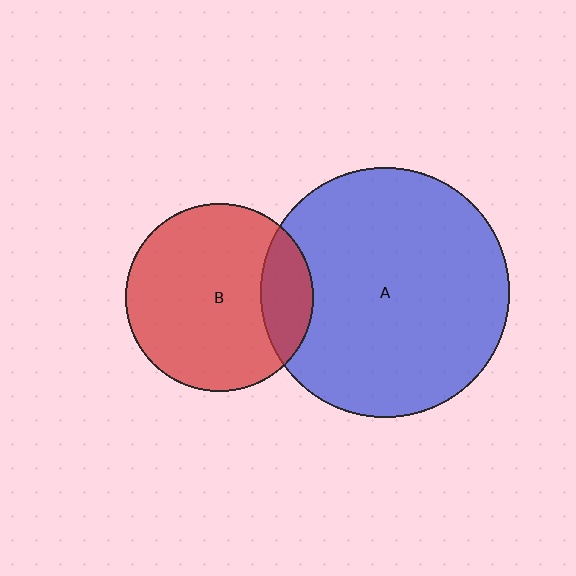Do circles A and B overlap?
Yes.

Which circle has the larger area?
Circle A (blue).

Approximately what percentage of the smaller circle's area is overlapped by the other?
Approximately 20%.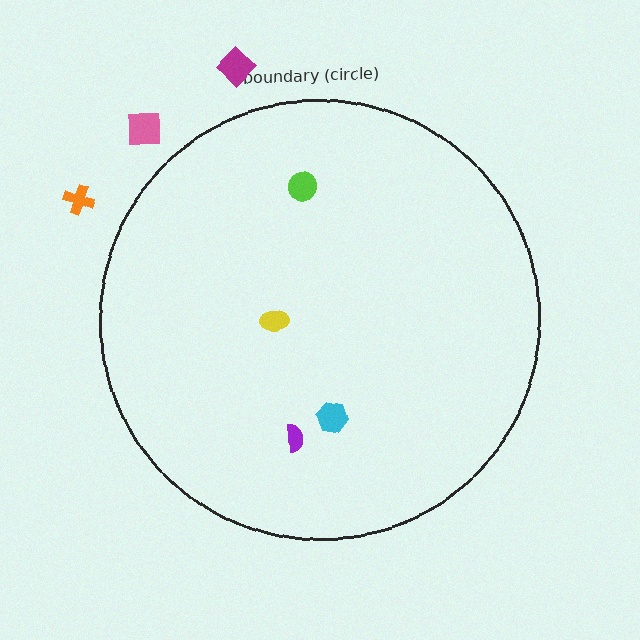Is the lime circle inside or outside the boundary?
Inside.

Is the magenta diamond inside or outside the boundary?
Outside.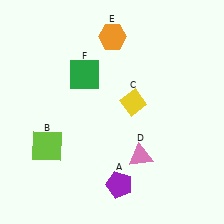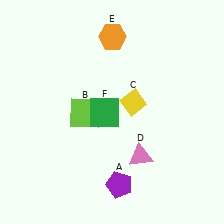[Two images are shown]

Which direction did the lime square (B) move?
The lime square (B) moved right.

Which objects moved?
The objects that moved are: the lime square (B), the green square (F).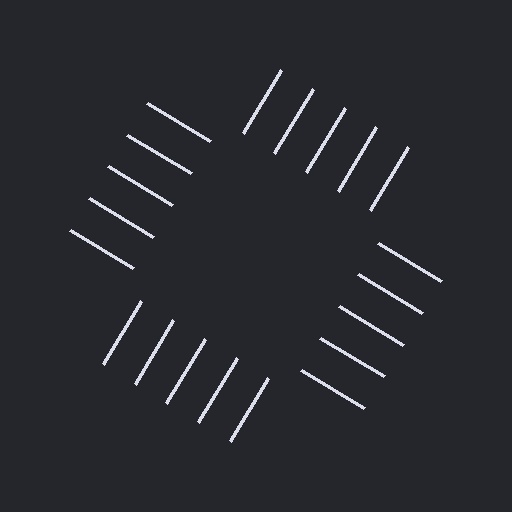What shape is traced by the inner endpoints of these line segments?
An illusory square — the line segments terminate on its edges but no continuous stroke is drawn.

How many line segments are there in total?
20 — 5 along each of the 4 edges.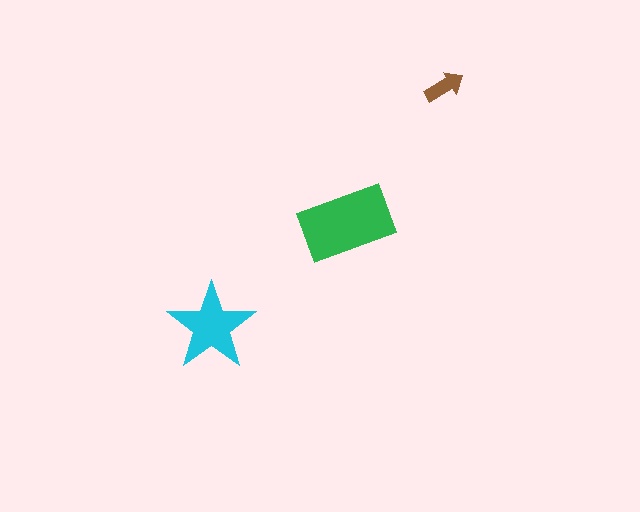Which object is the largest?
The green rectangle.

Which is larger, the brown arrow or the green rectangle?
The green rectangle.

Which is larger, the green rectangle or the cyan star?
The green rectangle.